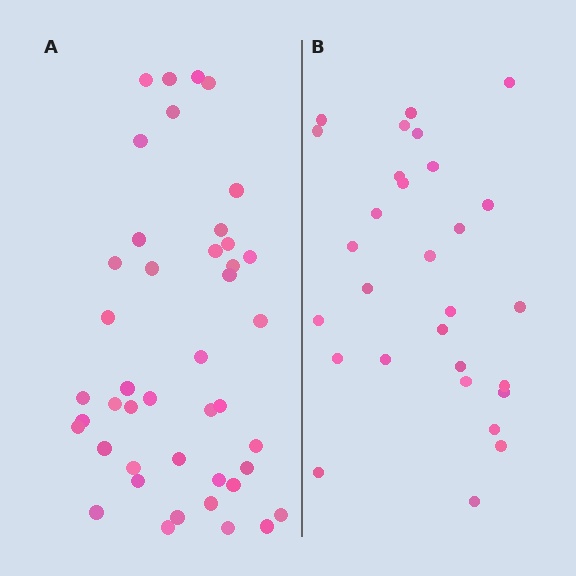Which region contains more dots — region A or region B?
Region A (the left region) has more dots.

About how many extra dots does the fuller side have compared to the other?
Region A has approximately 15 more dots than region B.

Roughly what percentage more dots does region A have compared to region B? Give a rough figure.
About 50% more.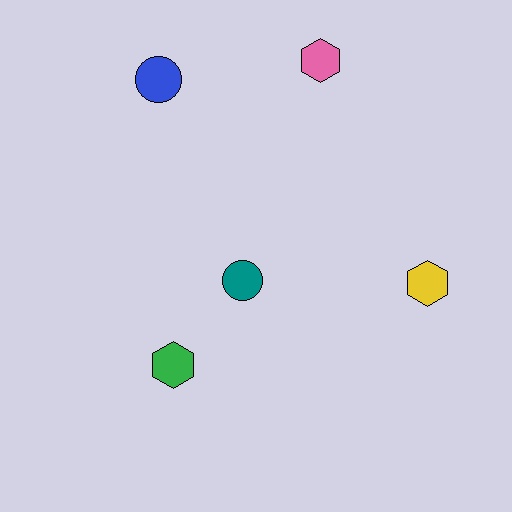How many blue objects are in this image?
There is 1 blue object.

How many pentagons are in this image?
There are no pentagons.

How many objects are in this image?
There are 5 objects.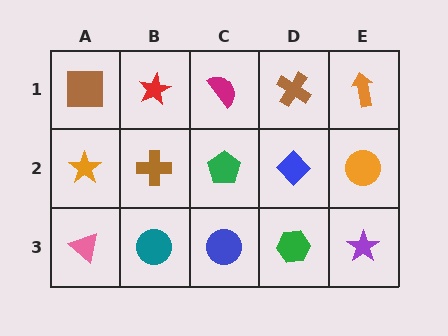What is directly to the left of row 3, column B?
A pink triangle.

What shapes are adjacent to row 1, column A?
An orange star (row 2, column A), a red star (row 1, column B).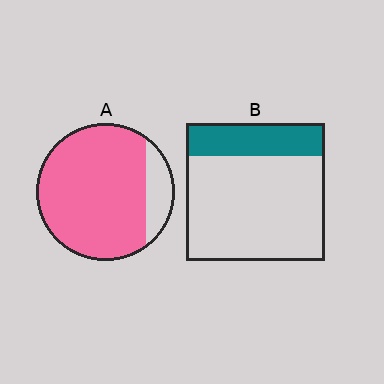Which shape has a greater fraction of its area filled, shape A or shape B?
Shape A.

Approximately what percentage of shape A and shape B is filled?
A is approximately 85% and B is approximately 25%.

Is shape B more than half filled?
No.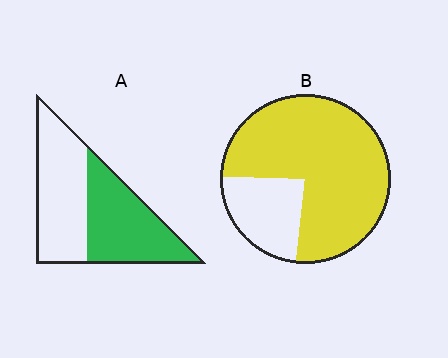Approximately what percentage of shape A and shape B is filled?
A is approximately 50% and B is approximately 75%.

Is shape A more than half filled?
Roughly half.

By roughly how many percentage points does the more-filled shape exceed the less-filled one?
By roughly 25 percentage points (B over A).